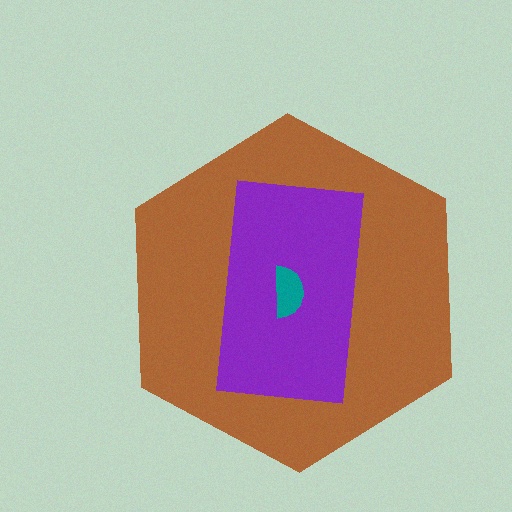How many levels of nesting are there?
3.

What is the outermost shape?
The brown hexagon.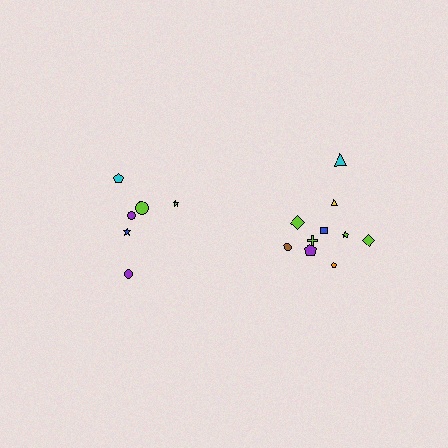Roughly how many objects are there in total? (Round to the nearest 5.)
Roughly 15 objects in total.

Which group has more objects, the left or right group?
The right group.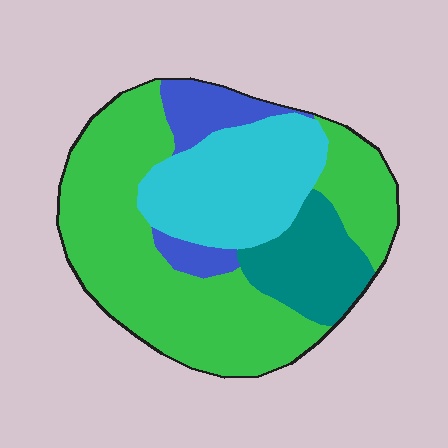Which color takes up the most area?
Green, at roughly 55%.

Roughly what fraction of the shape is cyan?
Cyan takes up about one quarter (1/4) of the shape.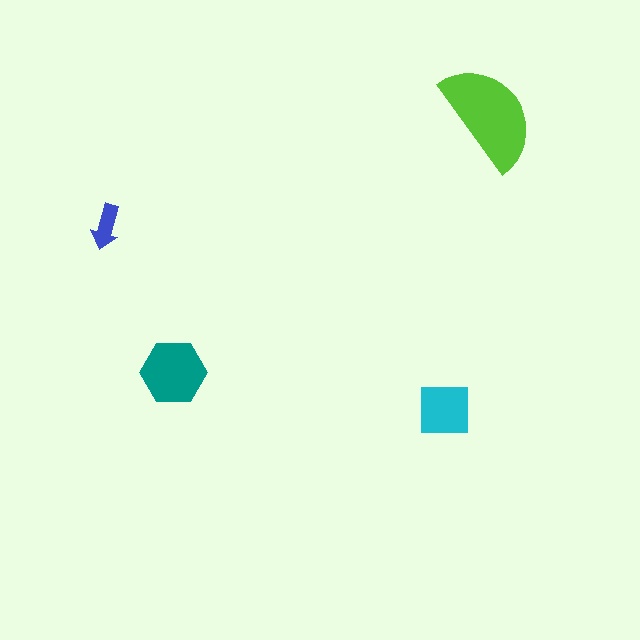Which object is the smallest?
The blue arrow.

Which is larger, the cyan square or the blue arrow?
The cyan square.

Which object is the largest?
The lime semicircle.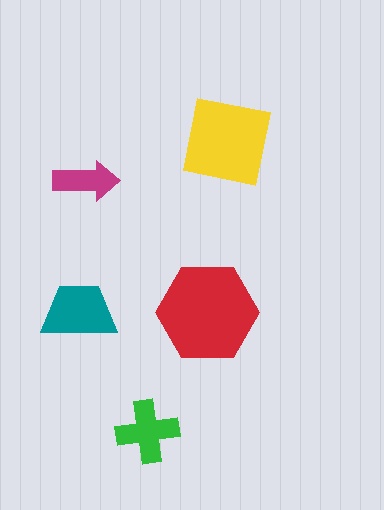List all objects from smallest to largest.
The magenta arrow, the green cross, the teal trapezoid, the yellow square, the red hexagon.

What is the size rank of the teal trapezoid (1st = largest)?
3rd.